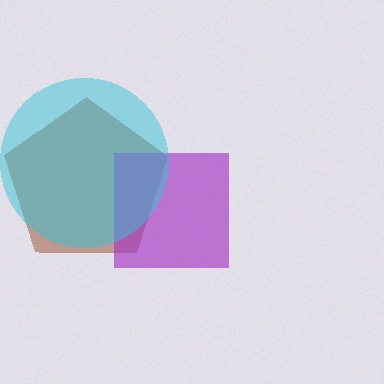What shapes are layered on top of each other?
The layered shapes are: a brown pentagon, a purple square, a cyan circle.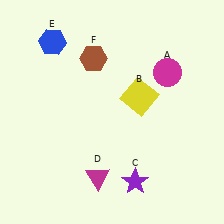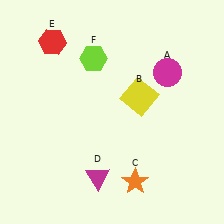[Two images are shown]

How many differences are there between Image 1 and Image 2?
There are 3 differences between the two images.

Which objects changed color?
C changed from purple to orange. E changed from blue to red. F changed from brown to lime.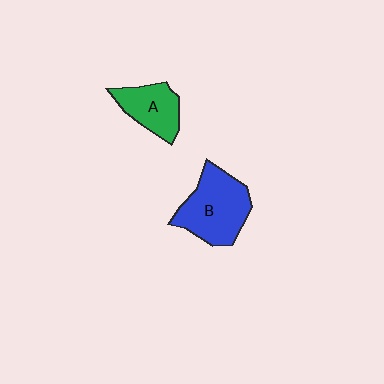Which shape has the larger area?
Shape B (blue).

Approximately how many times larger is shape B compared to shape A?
Approximately 1.6 times.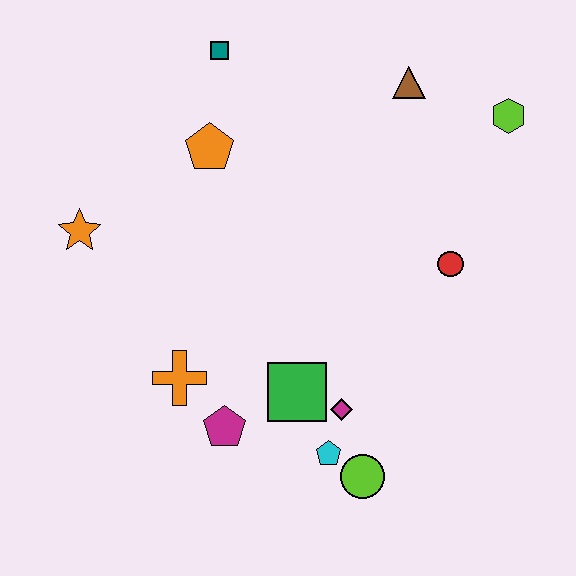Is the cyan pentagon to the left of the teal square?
No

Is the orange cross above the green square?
Yes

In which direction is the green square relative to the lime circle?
The green square is above the lime circle.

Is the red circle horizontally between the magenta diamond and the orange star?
No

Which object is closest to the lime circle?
The cyan pentagon is closest to the lime circle.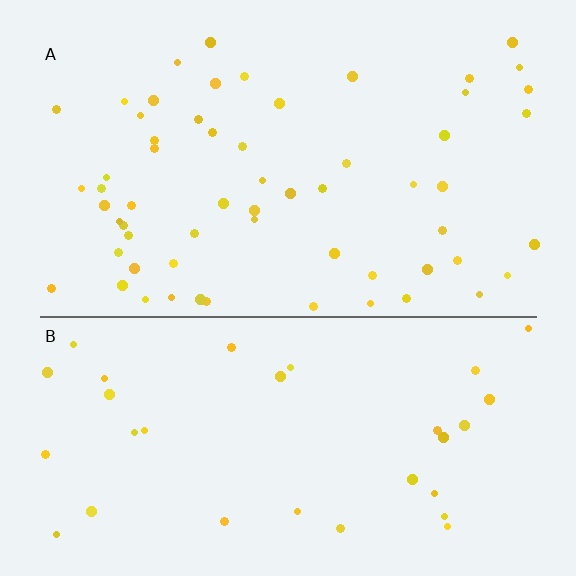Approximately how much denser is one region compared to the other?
Approximately 1.9× — region A over region B.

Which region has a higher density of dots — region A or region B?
A (the top).